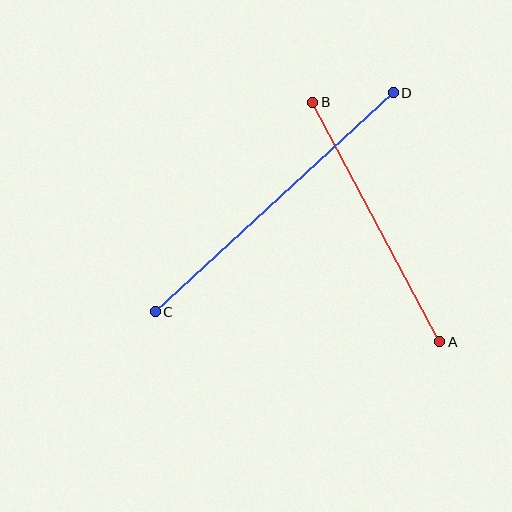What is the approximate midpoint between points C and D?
The midpoint is at approximately (274, 202) pixels.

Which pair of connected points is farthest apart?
Points C and D are farthest apart.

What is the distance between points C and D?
The distance is approximately 323 pixels.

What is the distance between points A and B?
The distance is approximately 271 pixels.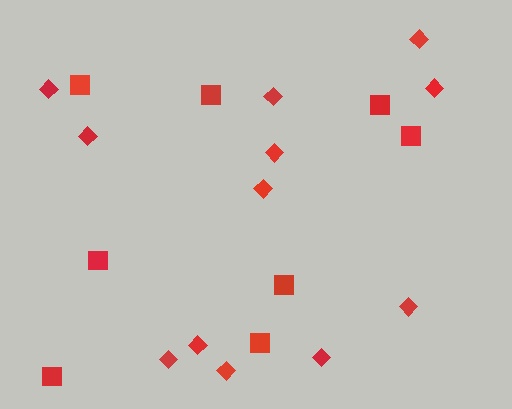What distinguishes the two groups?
There are 2 groups: one group of squares (8) and one group of diamonds (12).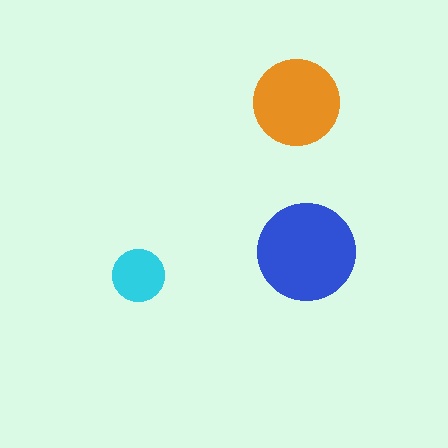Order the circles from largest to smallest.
the blue one, the orange one, the cyan one.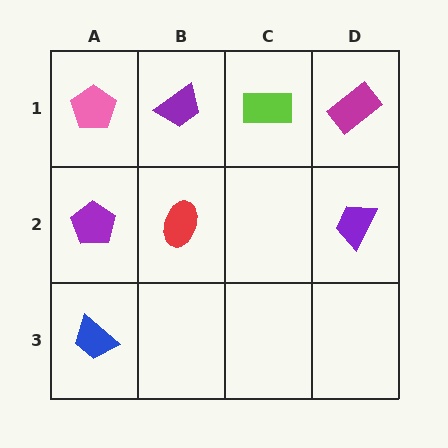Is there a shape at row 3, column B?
No, that cell is empty.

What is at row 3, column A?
A blue trapezoid.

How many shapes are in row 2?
3 shapes.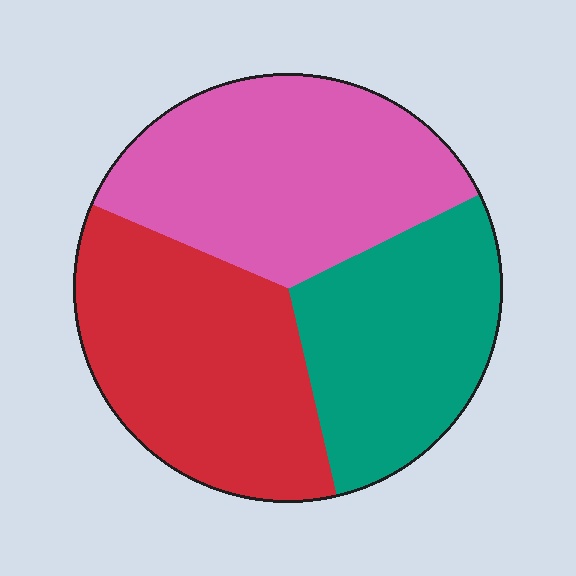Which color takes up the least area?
Teal, at roughly 30%.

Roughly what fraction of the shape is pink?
Pink takes up between a quarter and a half of the shape.